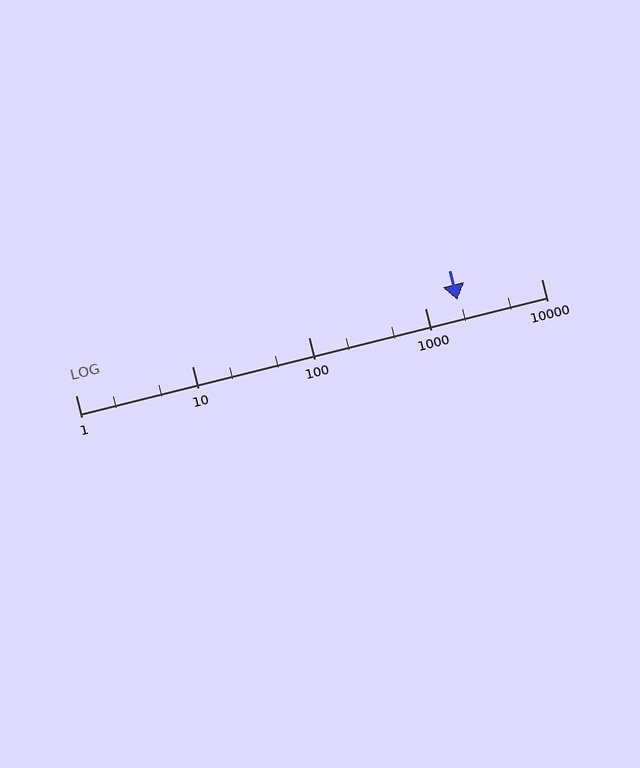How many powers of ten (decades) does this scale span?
The scale spans 4 decades, from 1 to 10000.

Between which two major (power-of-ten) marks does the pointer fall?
The pointer is between 1000 and 10000.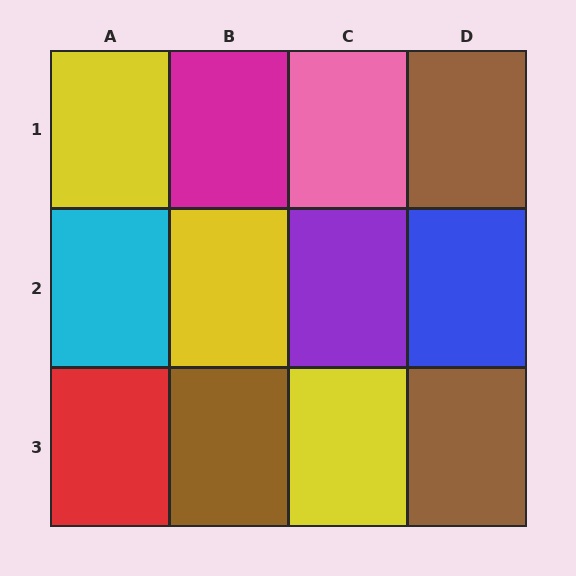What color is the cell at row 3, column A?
Red.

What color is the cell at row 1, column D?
Brown.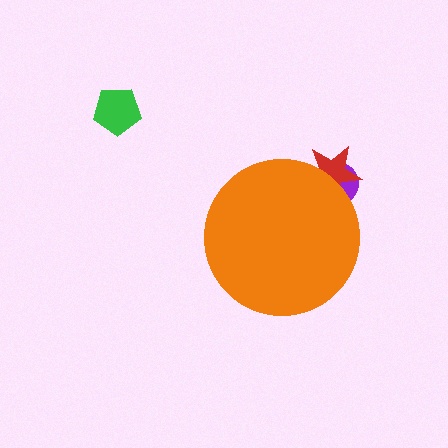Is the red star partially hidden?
Yes, the red star is partially hidden behind the orange circle.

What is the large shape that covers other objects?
An orange circle.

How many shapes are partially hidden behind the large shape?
2 shapes are partially hidden.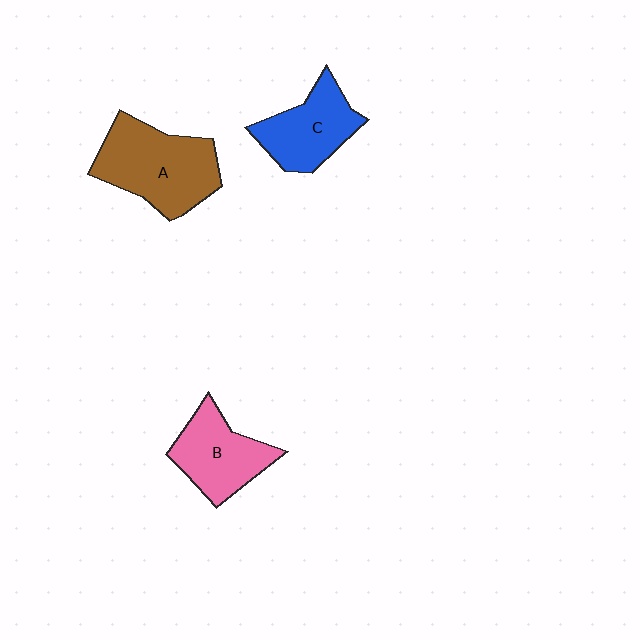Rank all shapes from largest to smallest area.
From largest to smallest: A (brown), B (pink), C (blue).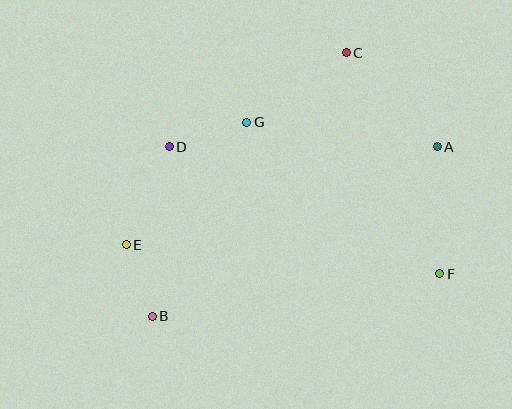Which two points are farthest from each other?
Points A and B are farthest from each other.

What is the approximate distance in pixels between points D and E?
The distance between D and E is approximately 107 pixels.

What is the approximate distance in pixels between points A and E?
The distance between A and E is approximately 326 pixels.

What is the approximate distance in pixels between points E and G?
The distance between E and G is approximately 172 pixels.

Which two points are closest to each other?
Points B and E are closest to each other.